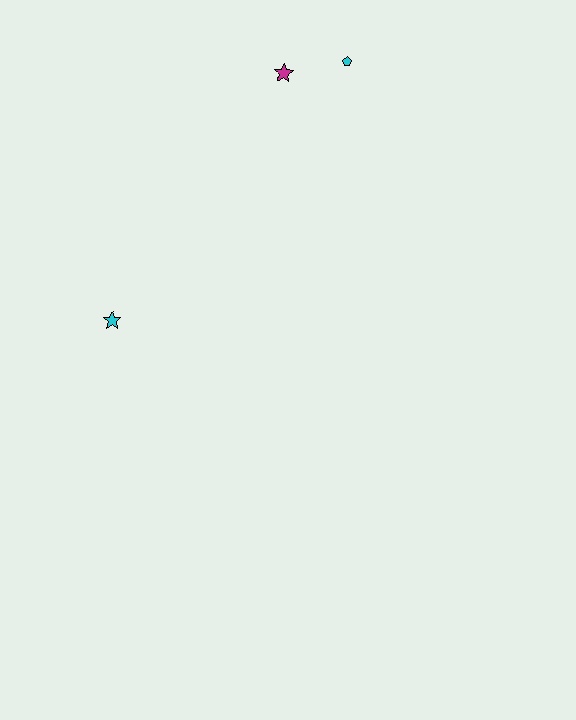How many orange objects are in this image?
There are no orange objects.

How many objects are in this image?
There are 3 objects.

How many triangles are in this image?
There are no triangles.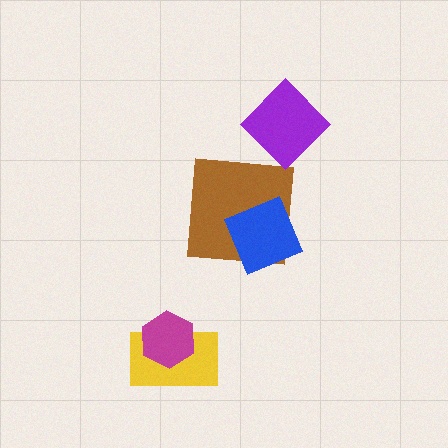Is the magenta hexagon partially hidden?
No, no other shape covers it.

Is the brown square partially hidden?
Yes, it is partially covered by another shape.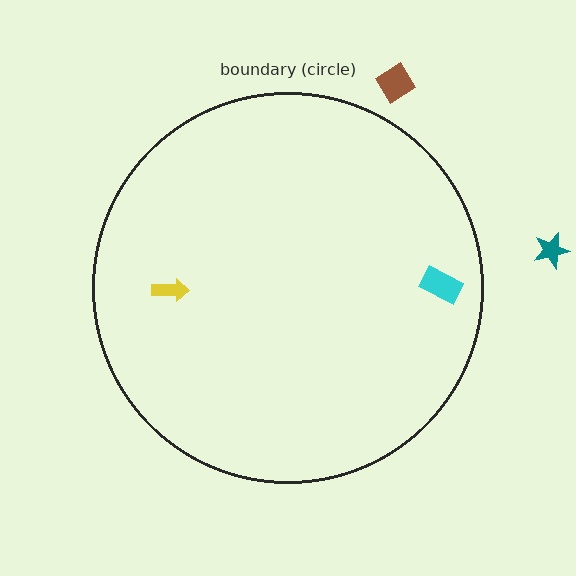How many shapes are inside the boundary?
2 inside, 2 outside.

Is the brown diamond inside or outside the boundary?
Outside.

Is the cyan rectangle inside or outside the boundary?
Inside.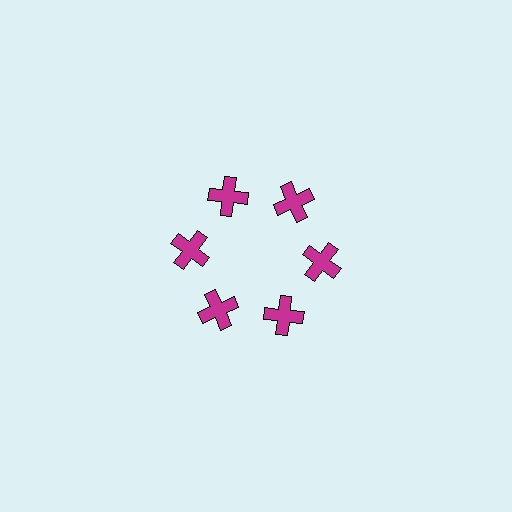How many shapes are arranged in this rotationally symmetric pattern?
There are 6 shapes, arranged in 6 groups of 1.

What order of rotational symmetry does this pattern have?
This pattern has 6-fold rotational symmetry.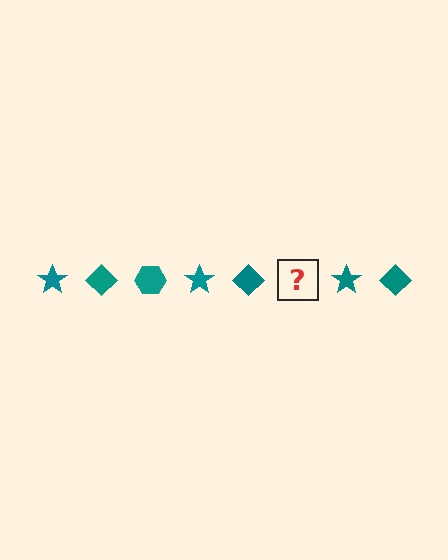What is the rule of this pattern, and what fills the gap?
The rule is that the pattern cycles through star, diamond, hexagon shapes in teal. The gap should be filled with a teal hexagon.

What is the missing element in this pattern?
The missing element is a teal hexagon.